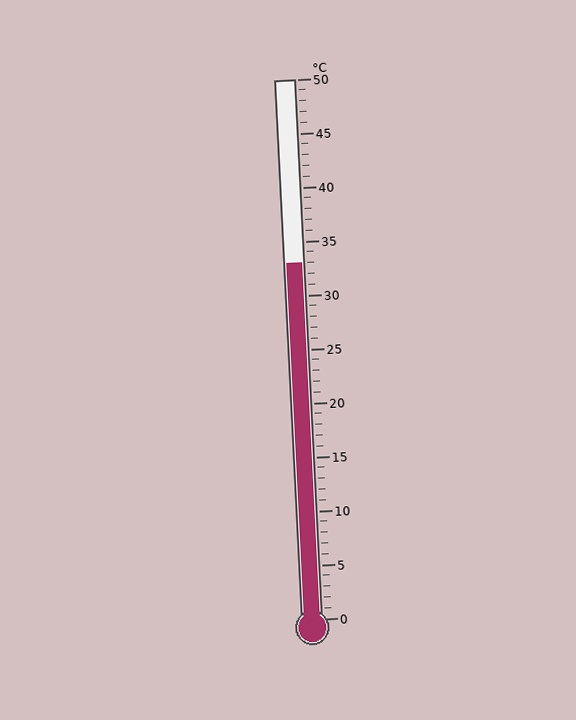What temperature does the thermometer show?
The thermometer shows approximately 33°C.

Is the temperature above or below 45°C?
The temperature is below 45°C.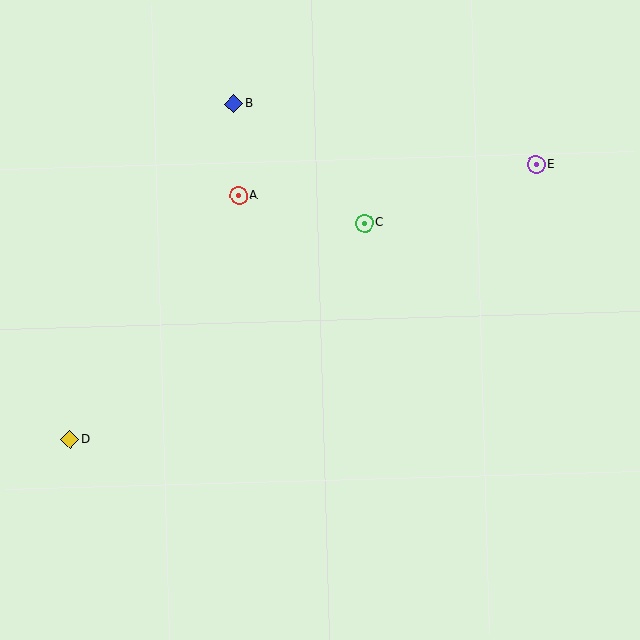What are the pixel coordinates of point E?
Point E is at (536, 164).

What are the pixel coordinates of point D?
Point D is at (70, 439).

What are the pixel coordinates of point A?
Point A is at (239, 196).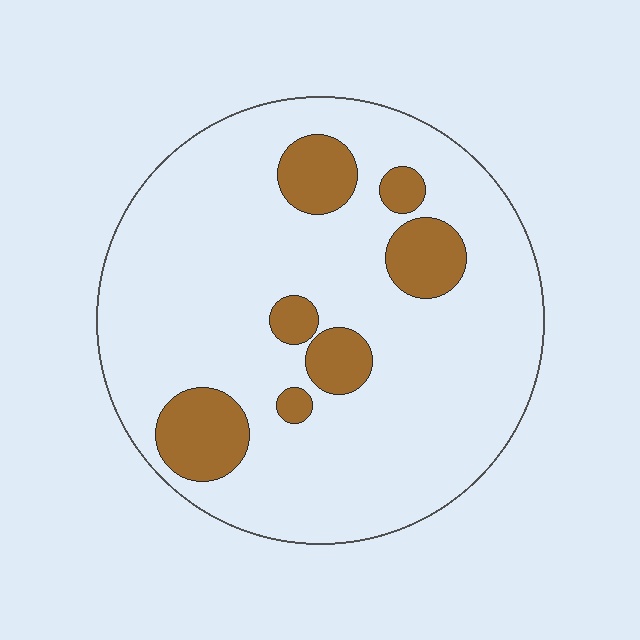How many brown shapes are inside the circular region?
7.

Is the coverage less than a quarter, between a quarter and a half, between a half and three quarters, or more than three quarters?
Less than a quarter.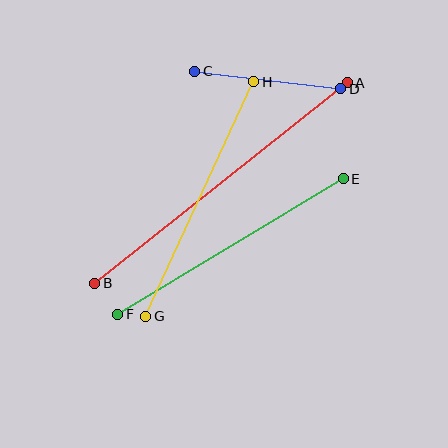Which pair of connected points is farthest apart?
Points A and B are farthest apart.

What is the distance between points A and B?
The distance is approximately 322 pixels.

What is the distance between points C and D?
The distance is approximately 147 pixels.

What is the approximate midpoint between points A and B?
The midpoint is at approximately (221, 183) pixels.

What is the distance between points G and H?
The distance is approximately 258 pixels.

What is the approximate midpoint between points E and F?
The midpoint is at approximately (231, 247) pixels.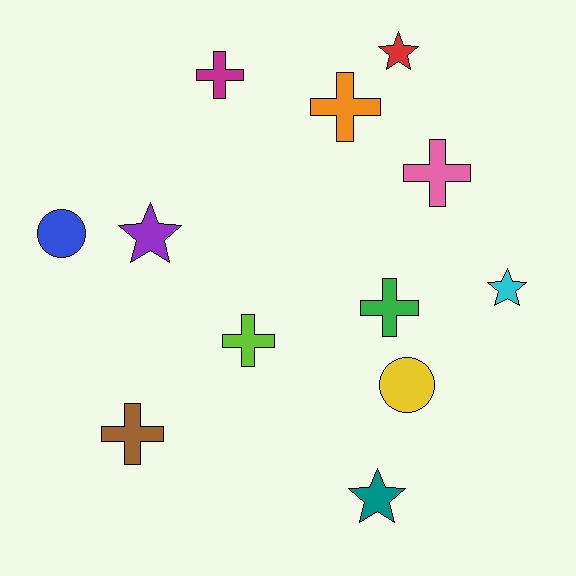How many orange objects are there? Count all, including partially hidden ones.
There is 1 orange object.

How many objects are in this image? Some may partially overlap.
There are 12 objects.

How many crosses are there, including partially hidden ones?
There are 6 crosses.